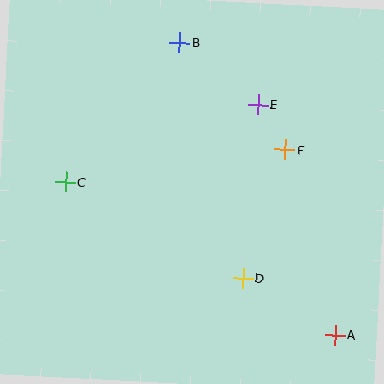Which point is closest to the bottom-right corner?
Point A is closest to the bottom-right corner.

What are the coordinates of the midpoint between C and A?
The midpoint between C and A is at (200, 258).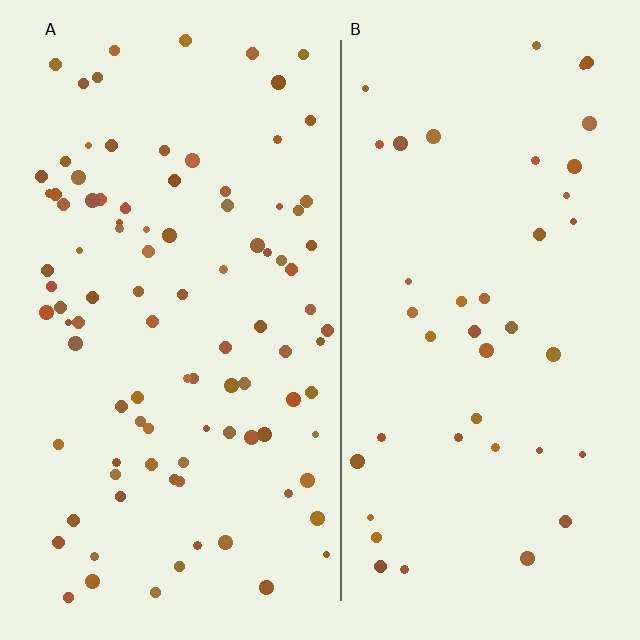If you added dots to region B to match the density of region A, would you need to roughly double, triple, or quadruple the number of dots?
Approximately double.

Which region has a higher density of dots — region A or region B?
A (the left).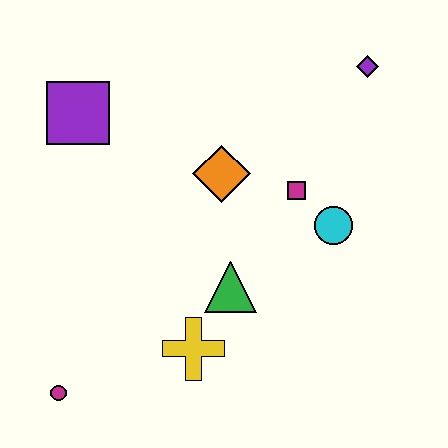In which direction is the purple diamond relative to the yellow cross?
The purple diamond is above the yellow cross.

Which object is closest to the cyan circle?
The magenta square is closest to the cyan circle.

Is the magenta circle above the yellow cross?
No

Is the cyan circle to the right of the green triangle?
Yes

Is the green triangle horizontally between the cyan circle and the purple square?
Yes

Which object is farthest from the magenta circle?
The purple diamond is farthest from the magenta circle.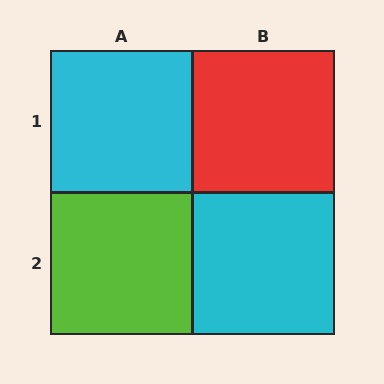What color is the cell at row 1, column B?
Red.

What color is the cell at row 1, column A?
Cyan.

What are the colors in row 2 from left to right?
Lime, cyan.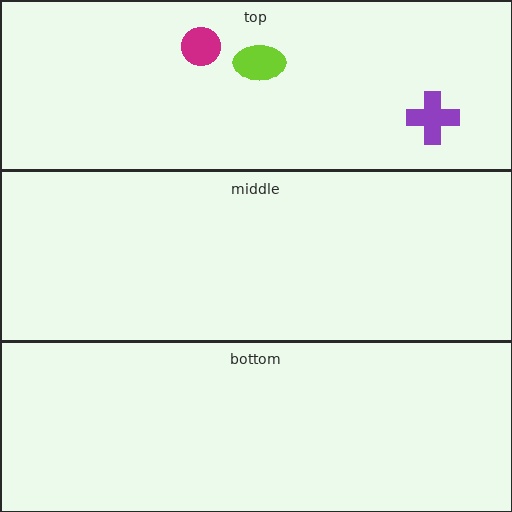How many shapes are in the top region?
3.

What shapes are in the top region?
The purple cross, the magenta circle, the lime ellipse.